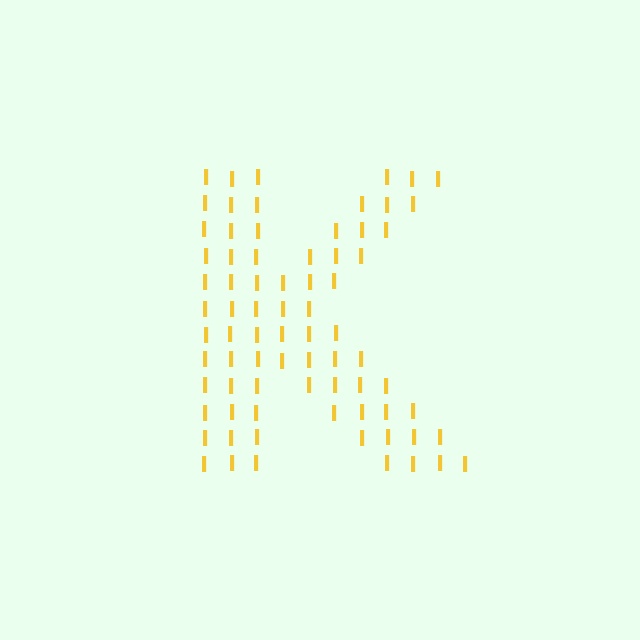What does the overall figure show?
The overall figure shows the letter K.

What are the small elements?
The small elements are letter I's.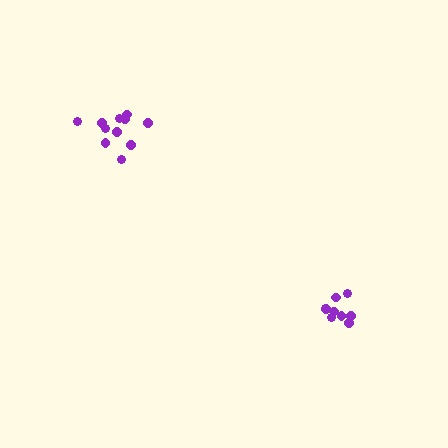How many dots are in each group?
Group 1: 11 dots, Group 2: 10 dots (21 total).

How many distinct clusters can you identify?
There are 2 distinct clusters.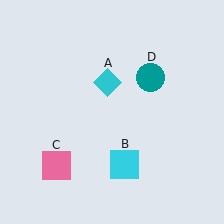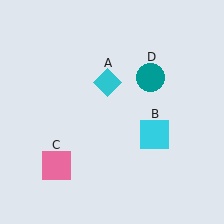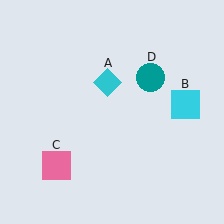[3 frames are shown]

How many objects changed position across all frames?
1 object changed position: cyan square (object B).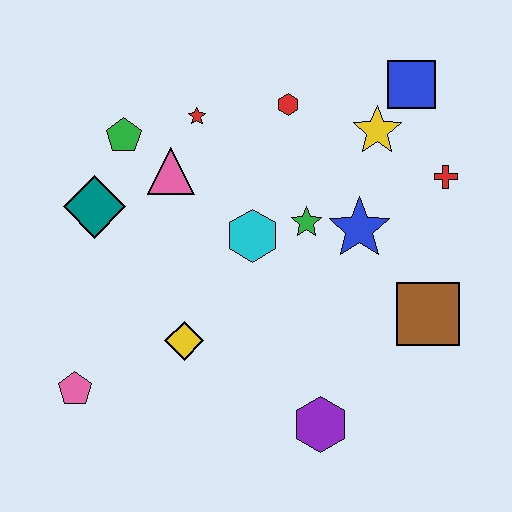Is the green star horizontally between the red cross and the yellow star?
No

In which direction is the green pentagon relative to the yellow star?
The green pentagon is to the left of the yellow star.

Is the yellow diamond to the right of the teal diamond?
Yes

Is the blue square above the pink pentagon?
Yes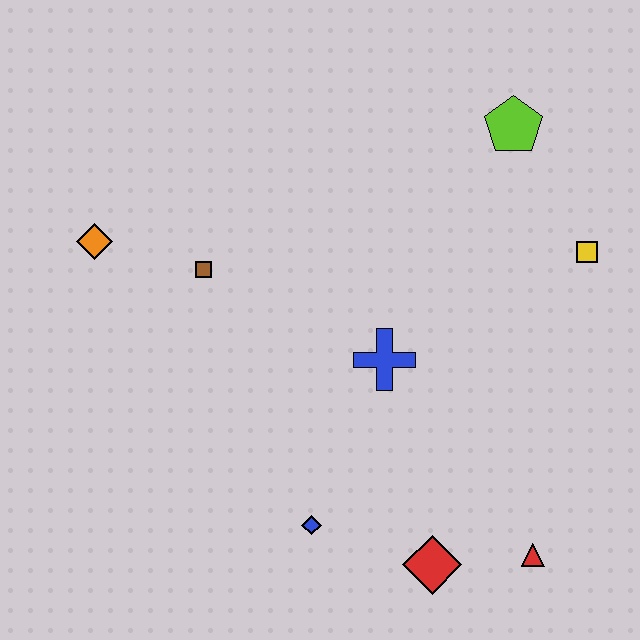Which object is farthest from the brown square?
The red triangle is farthest from the brown square.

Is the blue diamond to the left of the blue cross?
Yes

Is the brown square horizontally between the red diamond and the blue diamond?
No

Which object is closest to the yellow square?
The lime pentagon is closest to the yellow square.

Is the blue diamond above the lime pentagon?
No